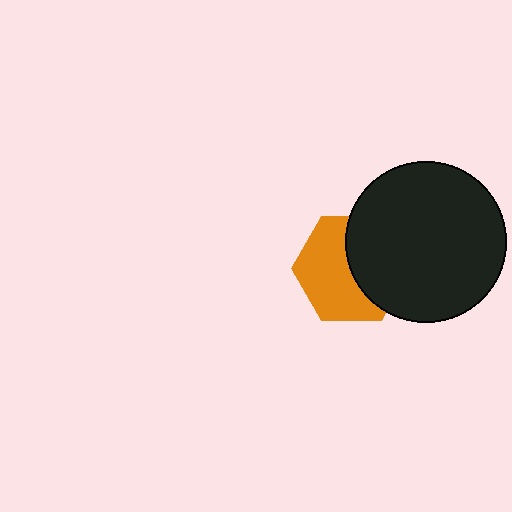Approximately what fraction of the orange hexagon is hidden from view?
Roughly 44% of the orange hexagon is hidden behind the black circle.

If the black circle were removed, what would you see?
You would see the complete orange hexagon.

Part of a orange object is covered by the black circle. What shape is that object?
It is a hexagon.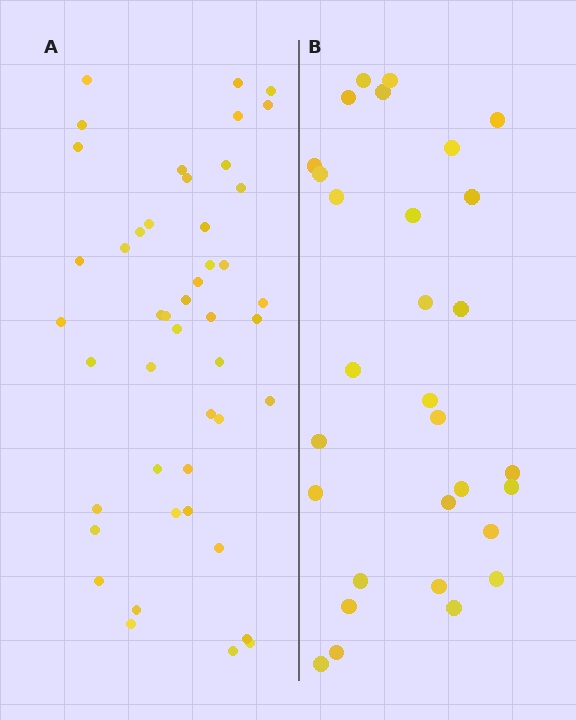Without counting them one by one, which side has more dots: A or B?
Region A (the left region) has more dots.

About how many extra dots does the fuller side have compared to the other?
Region A has approximately 15 more dots than region B.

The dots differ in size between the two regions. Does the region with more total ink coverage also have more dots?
No. Region B has more total ink coverage because its dots are larger, but region A actually contains more individual dots. Total area can be misleading — the number of items is what matters here.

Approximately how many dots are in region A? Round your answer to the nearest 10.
About 50 dots. (The exact count is 46, which rounds to 50.)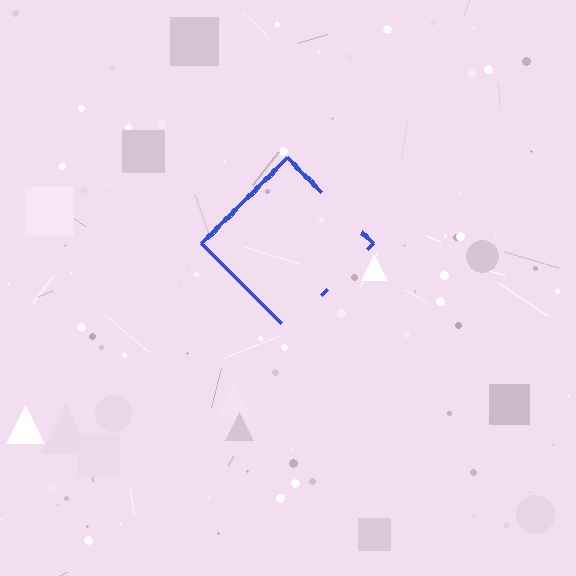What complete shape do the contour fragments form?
The contour fragments form a diamond.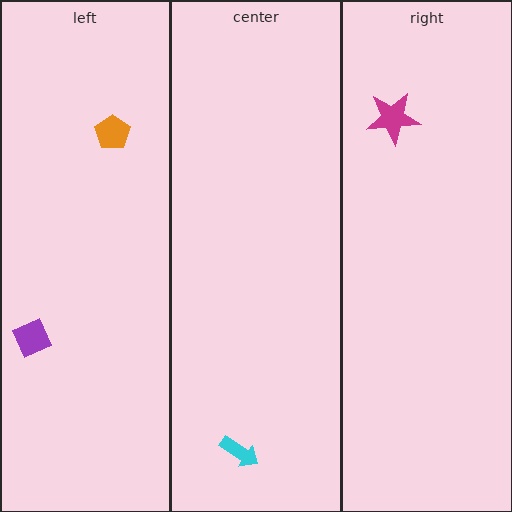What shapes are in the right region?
The magenta star.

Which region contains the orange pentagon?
The left region.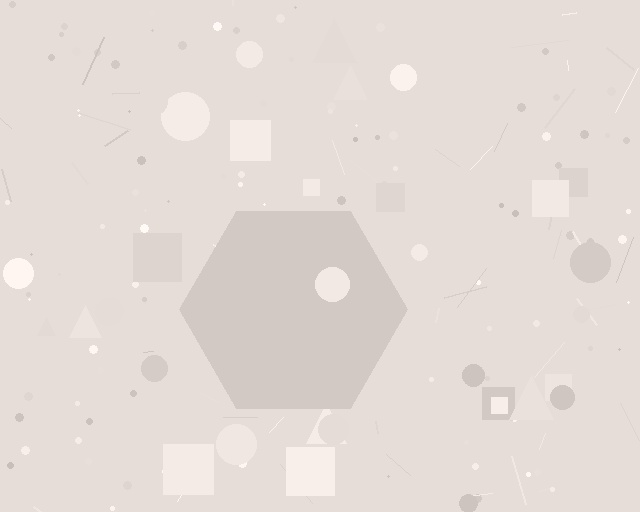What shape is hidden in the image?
A hexagon is hidden in the image.